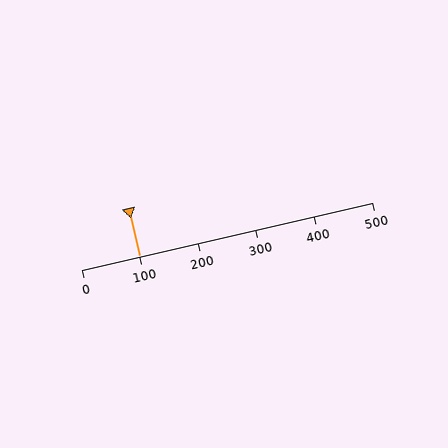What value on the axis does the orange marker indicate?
The marker indicates approximately 100.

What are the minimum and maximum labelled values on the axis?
The axis runs from 0 to 500.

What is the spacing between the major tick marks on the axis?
The major ticks are spaced 100 apart.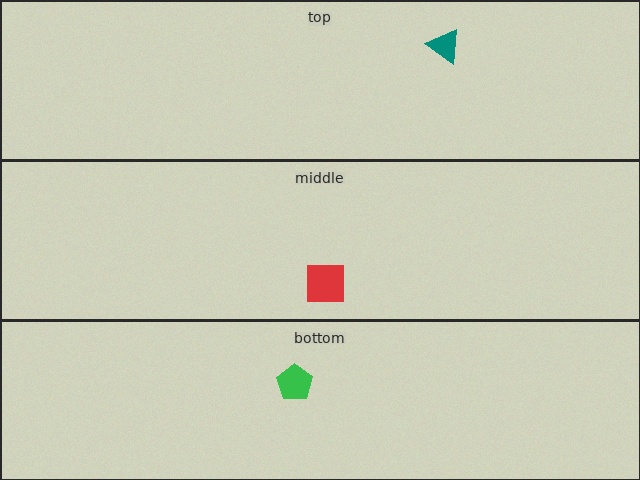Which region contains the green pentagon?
The bottom region.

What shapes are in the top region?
The teal triangle.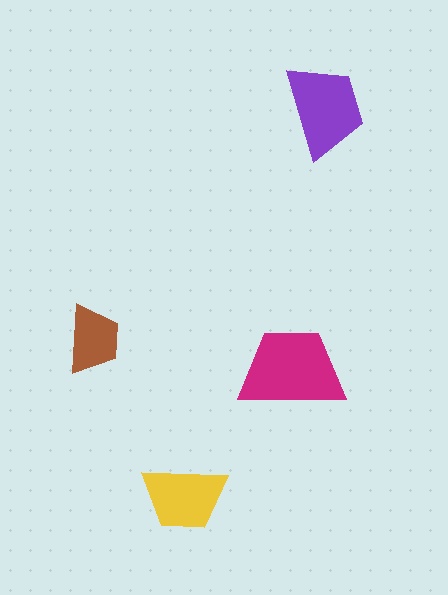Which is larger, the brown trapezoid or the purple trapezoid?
The purple one.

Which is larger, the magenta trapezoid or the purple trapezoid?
The magenta one.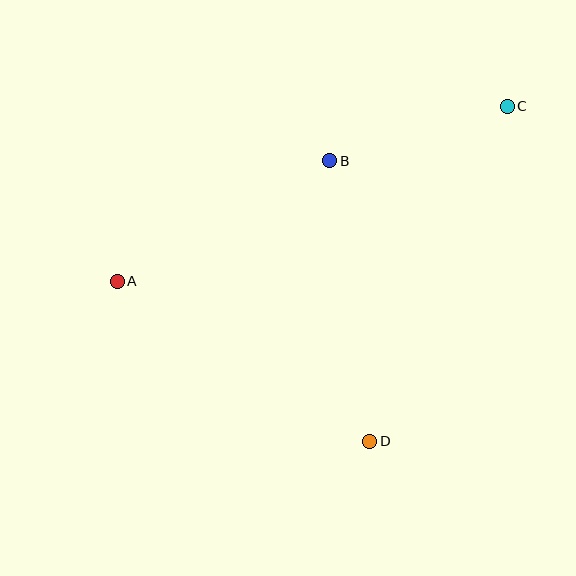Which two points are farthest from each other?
Points A and C are farthest from each other.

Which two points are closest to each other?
Points B and C are closest to each other.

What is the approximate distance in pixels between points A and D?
The distance between A and D is approximately 299 pixels.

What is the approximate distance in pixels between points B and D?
The distance between B and D is approximately 283 pixels.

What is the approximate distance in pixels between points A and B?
The distance between A and B is approximately 244 pixels.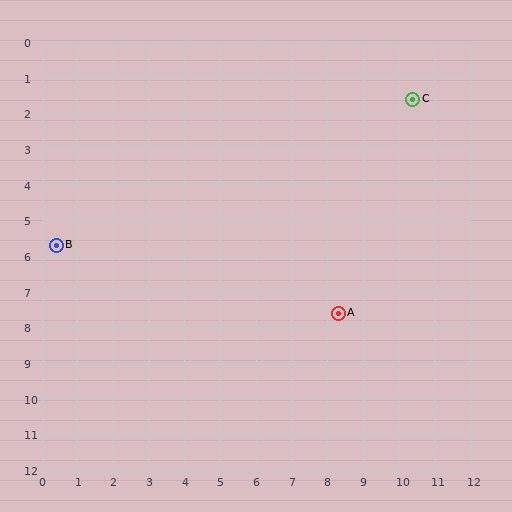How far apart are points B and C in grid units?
Points B and C are about 10.8 grid units apart.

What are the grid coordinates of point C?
Point C is at approximately (10.4, 1.6).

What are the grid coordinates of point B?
Point B is at approximately (0.4, 5.7).